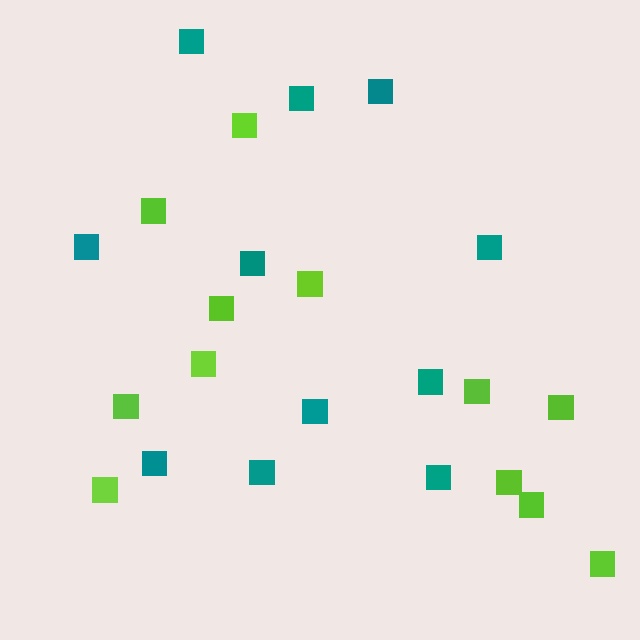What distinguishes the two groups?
There are 2 groups: one group of lime squares (12) and one group of teal squares (11).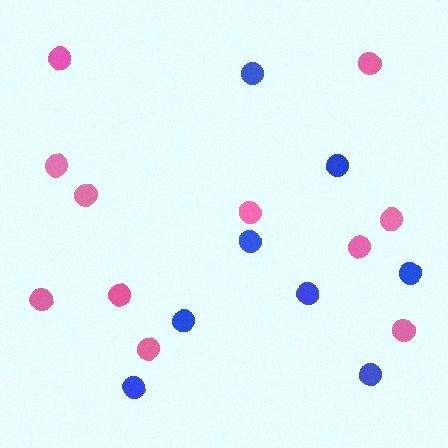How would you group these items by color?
There are 2 groups: one group of blue circles (8) and one group of pink circles (11).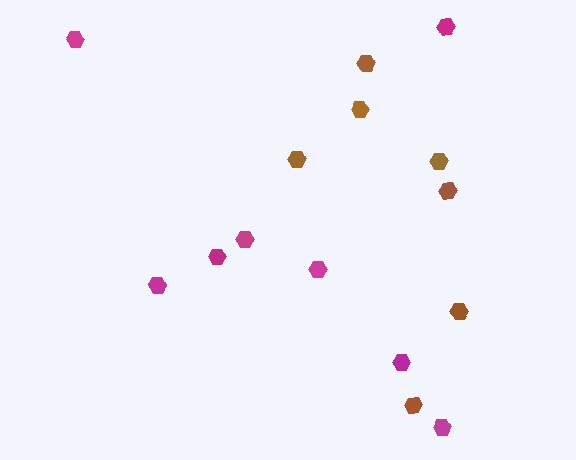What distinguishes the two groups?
There are 2 groups: one group of brown hexagons (7) and one group of magenta hexagons (8).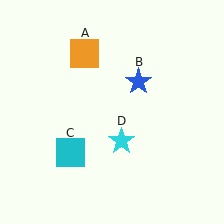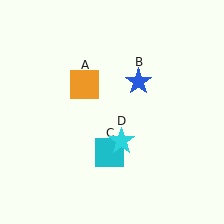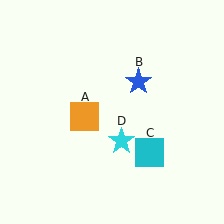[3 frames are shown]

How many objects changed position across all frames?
2 objects changed position: orange square (object A), cyan square (object C).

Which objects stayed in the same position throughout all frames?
Blue star (object B) and cyan star (object D) remained stationary.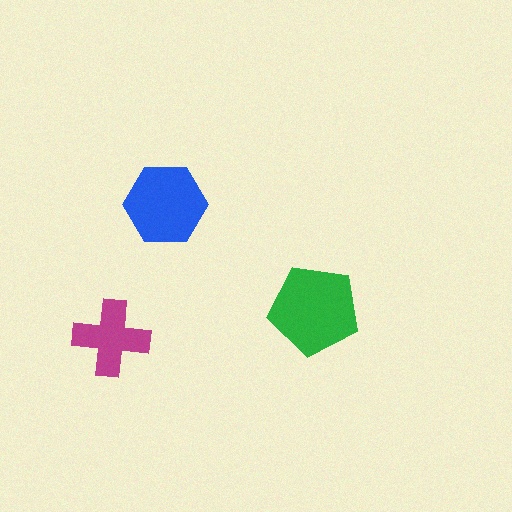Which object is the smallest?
The magenta cross.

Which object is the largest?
The green pentagon.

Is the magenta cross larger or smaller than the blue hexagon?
Smaller.